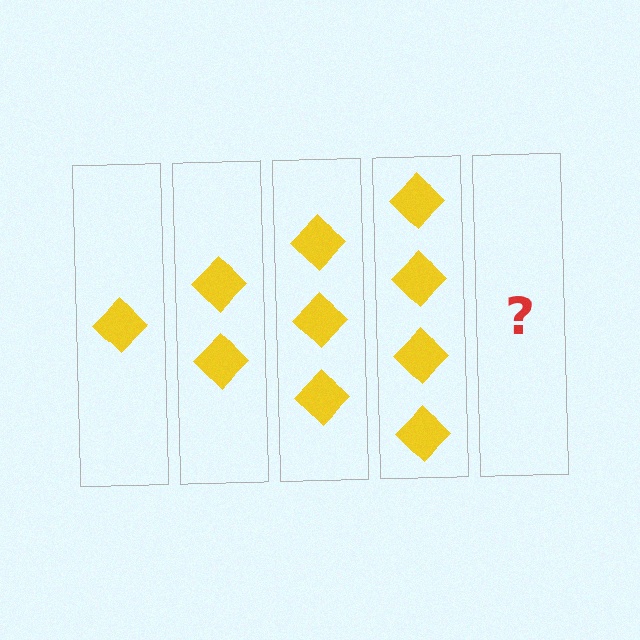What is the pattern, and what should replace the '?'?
The pattern is that each step adds one more diamond. The '?' should be 5 diamonds.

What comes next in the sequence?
The next element should be 5 diamonds.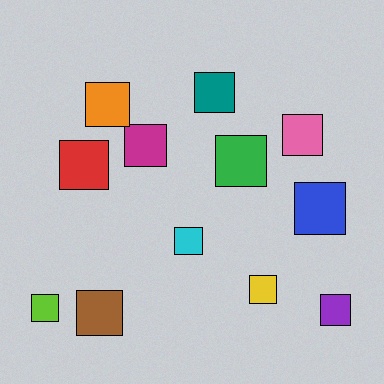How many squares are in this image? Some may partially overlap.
There are 12 squares.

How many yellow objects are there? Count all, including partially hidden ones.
There is 1 yellow object.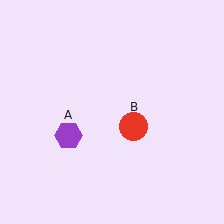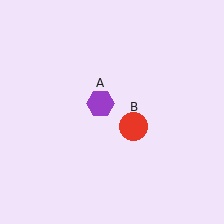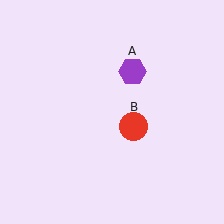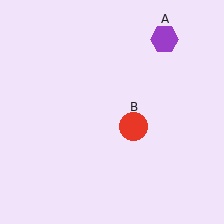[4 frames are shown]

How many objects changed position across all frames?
1 object changed position: purple hexagon (object A).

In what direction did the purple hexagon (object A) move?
The purple hexagon (object A) moved up and to the right.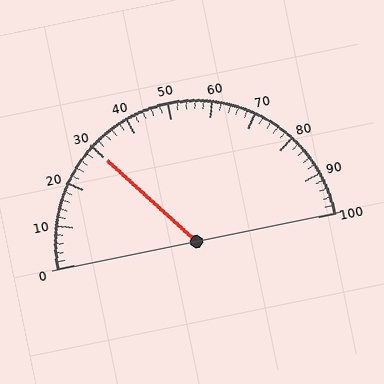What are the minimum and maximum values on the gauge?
The gauge ranges from 0 to 100.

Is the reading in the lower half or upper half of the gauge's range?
The reading is in the lower half of the range (0 to 100).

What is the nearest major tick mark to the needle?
The nearest major tick mark is 30.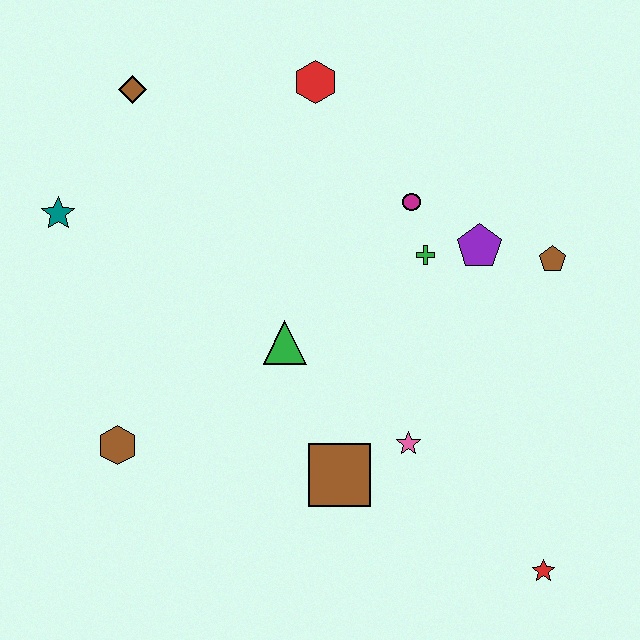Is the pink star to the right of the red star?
No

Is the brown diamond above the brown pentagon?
Yes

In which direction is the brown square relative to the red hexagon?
The brown square is below the red hexagon.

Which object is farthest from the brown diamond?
The red star is farthest from the brown diamond.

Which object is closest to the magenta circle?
The green cross is closest to the magenta circle.